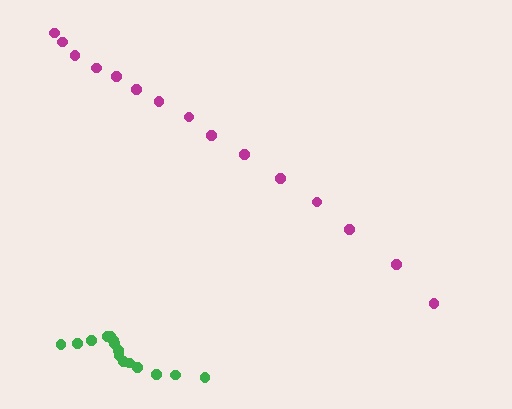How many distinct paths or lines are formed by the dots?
There are 2 distinct paths.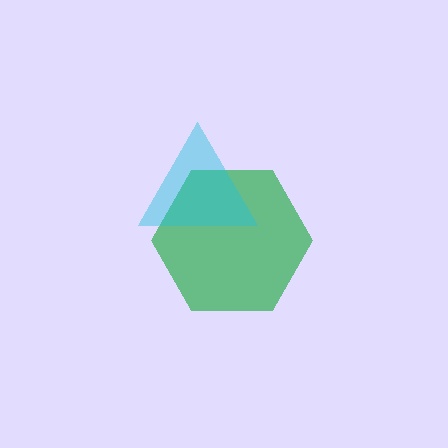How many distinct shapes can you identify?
There are 2 distinct shapes: a green hexagon, a cyan triangle.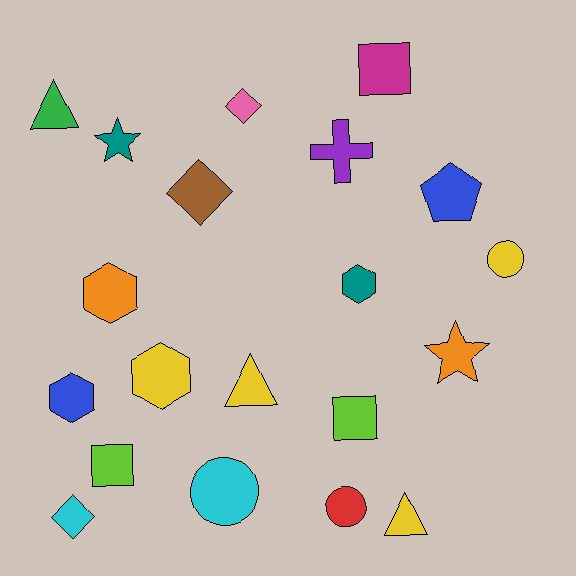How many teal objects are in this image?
There are 2 teal objects.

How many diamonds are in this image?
There are 3 diamonds.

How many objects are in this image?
There are 20 objects.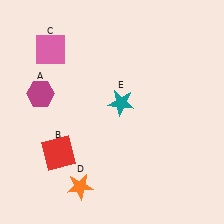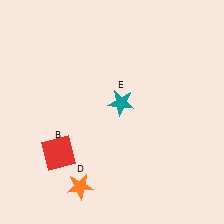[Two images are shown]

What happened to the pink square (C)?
The pink square (C) was removed in Image 2. It was in the top-left area of Image 1.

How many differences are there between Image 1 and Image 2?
There are 2 differences between the two images.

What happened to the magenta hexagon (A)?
The magenta hexagon (A) was removed in Image 2. It was in the top-left area of Image 1.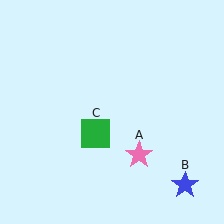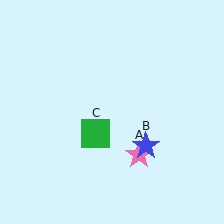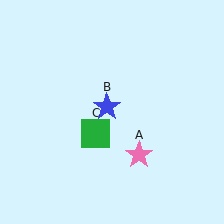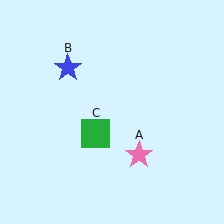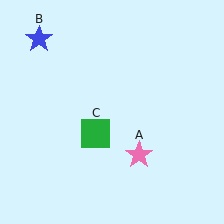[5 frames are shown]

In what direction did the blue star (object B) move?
The blue star (object B) moved up and to the left.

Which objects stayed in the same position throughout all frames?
Pink star (object A) and green square (object C) remained stationary.